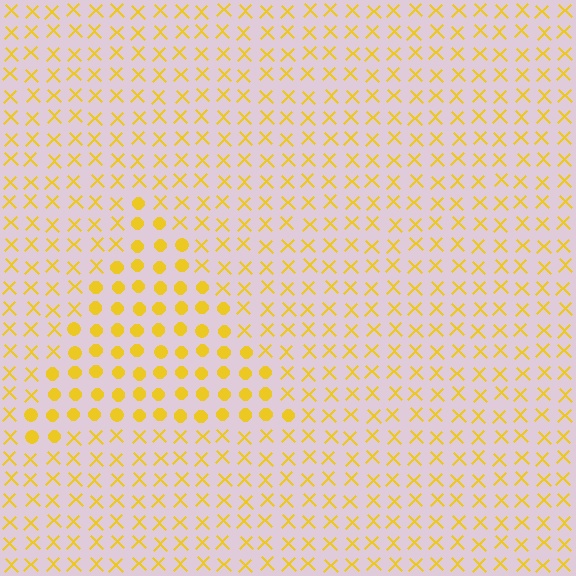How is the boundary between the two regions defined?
The boundary is defined by a change in element shape: circles inside vs. X marks outside. All elements share the same color and spacing.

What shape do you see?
I see a triangle.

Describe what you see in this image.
The image is filled with small yellow elements arranged in a uniform grid. A triangle-shaped region contains circles, while the surrounding area contains X marks. The boundary is defined purely by the change in element shape.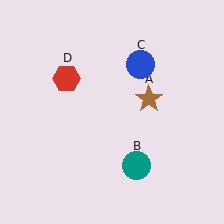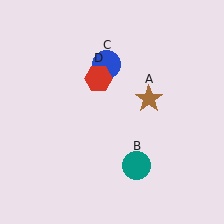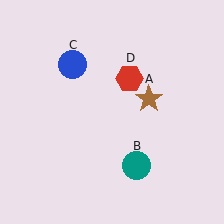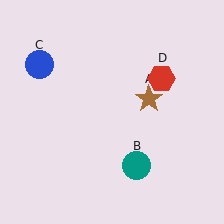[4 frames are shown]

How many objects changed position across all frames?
2 objects changed position: blue circle (object C), red hexagon (object D).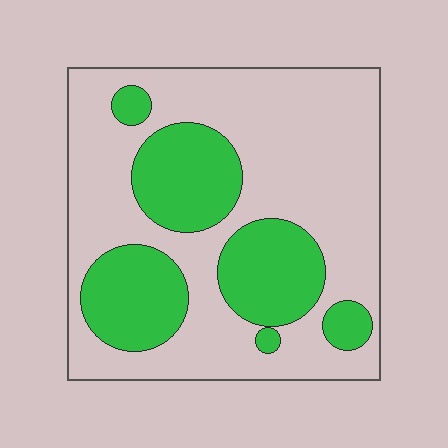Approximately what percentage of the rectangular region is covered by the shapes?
Approximately 35%.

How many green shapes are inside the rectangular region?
6.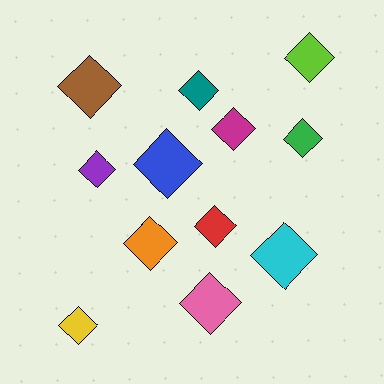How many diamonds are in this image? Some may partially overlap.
There are 12 diamonds.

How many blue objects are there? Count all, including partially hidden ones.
There is 1 blue object.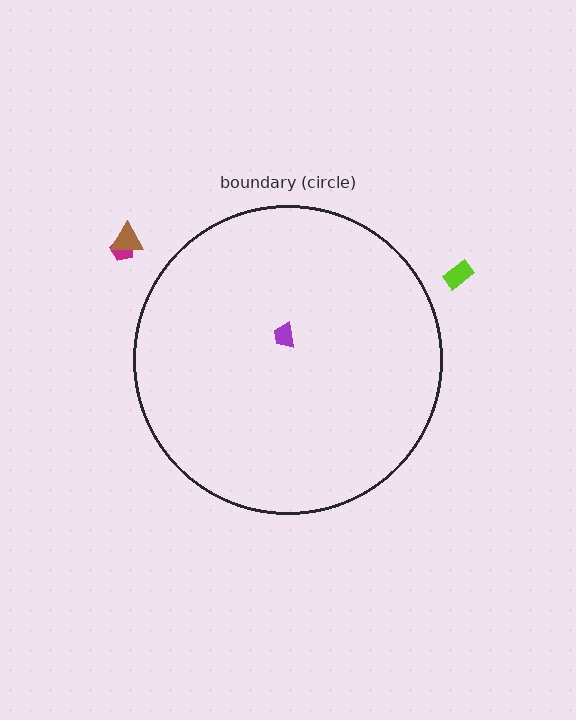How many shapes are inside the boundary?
1 inside, 3 outside.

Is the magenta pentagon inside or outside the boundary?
Outside.